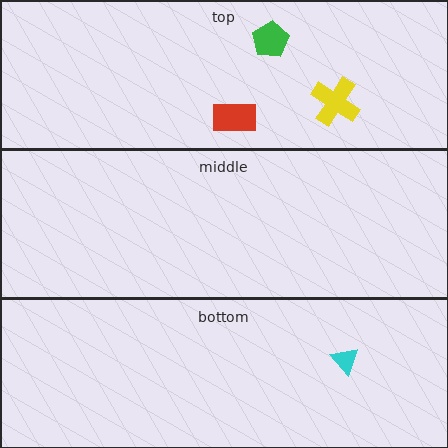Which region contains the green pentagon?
The top region.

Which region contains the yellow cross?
The top region.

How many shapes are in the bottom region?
1.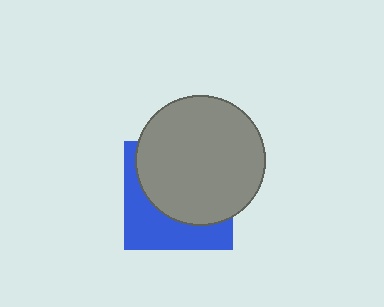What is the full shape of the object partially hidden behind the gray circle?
The partially hidden object is a blue square.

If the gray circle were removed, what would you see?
You would see the complete blue square.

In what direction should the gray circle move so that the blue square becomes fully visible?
The gray circle should move toward the upper-right. That is the shortest direction to clear the overlap and leave the blue square fully visible.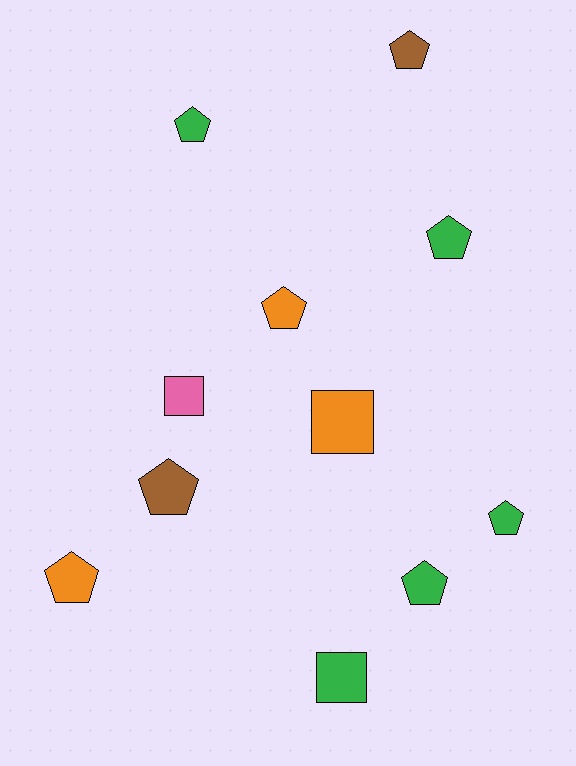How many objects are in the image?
There are 11 objects.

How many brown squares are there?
There are no brown squares.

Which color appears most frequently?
Green, with 5 objects.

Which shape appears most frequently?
Pentagon, with 8 objects.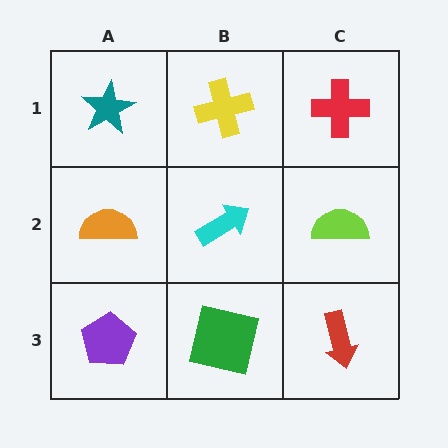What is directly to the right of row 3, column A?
A green square.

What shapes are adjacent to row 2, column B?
A yellow cross (row 1, column B), a green square (row 3, column B), an orange semicircle (row 2, column A), a lime semicircle (row 2, column C).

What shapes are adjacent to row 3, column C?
A lime semicircle (row 2, column C), a green square (row 3, column B).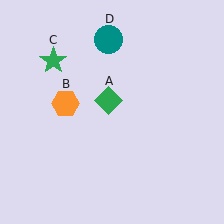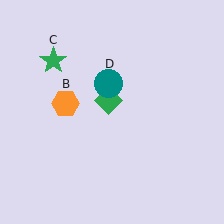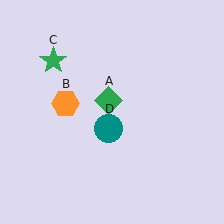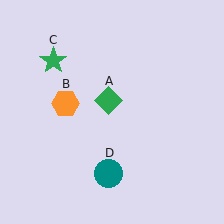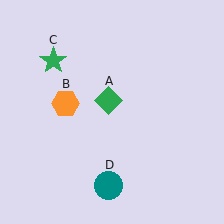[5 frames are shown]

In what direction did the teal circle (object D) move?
The teal circle (object D) moved down.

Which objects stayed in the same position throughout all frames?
Green diamond (object A) and orange hexagon (object B) and green star (object C) remained stationary.